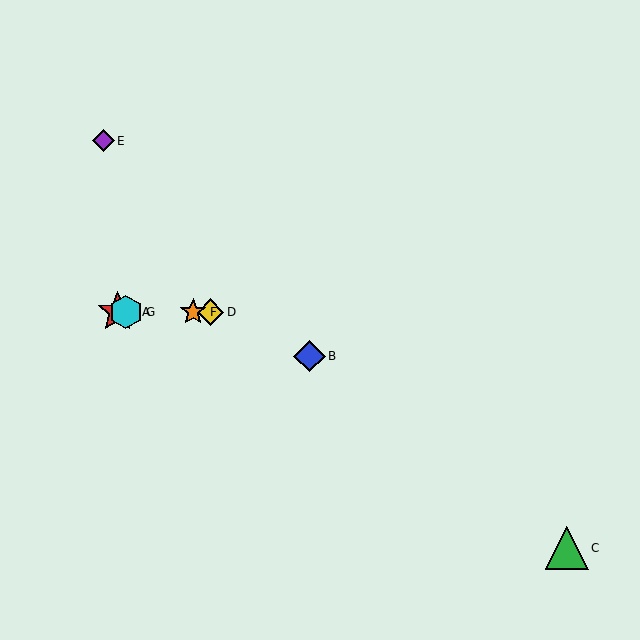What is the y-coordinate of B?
Object B is at y≈356.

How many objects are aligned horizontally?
4 objects (A, D, F, G) are aligned horizontally.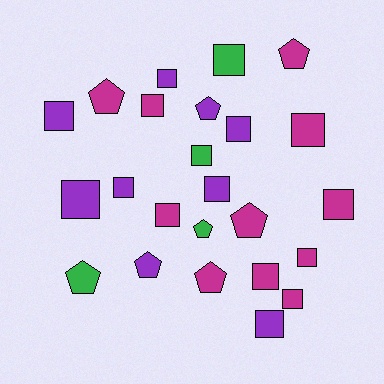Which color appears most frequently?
Magenta, with 11 objects.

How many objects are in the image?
There are 24 objects.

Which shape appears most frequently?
Square, with 16 objects.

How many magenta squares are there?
There are 7 magenta squares.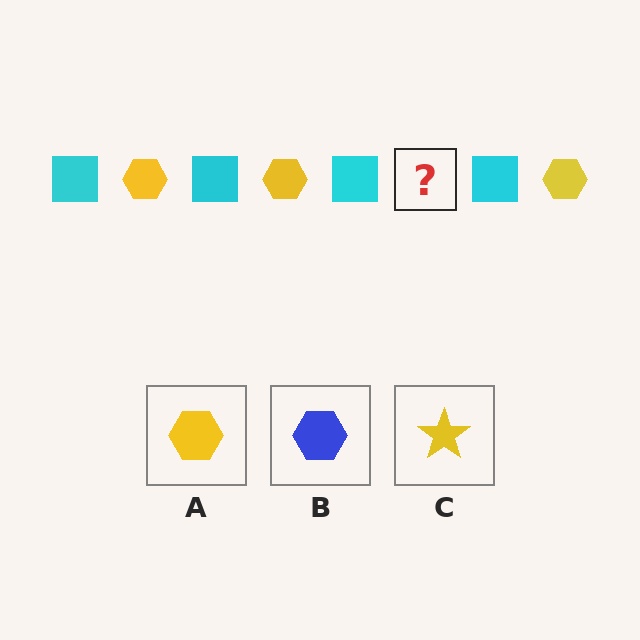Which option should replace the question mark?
Option A.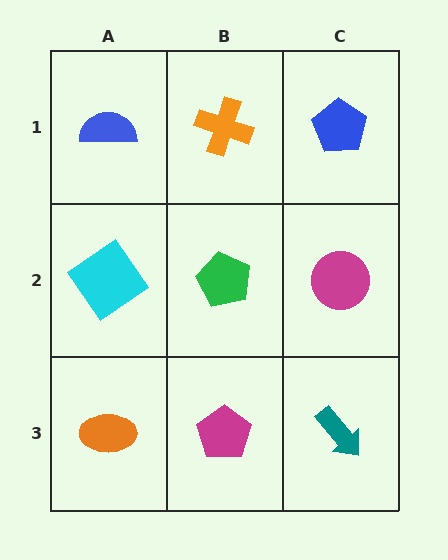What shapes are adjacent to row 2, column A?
A blue semicircle (row 1, column A), an orange ellipse (row 3, column A), a green pentagon (row 2, column B).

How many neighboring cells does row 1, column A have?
2.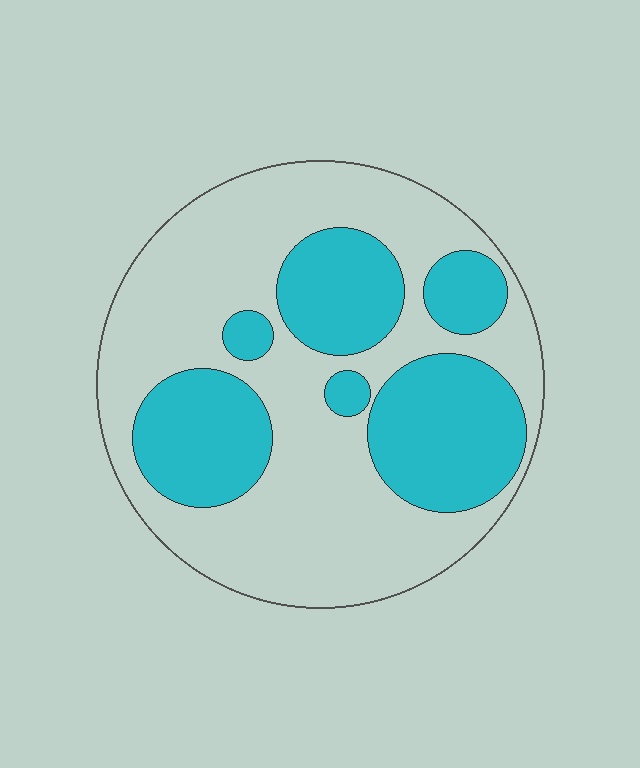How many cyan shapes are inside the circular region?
6.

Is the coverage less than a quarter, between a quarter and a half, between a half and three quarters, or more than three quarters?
Between a quarter and a half.